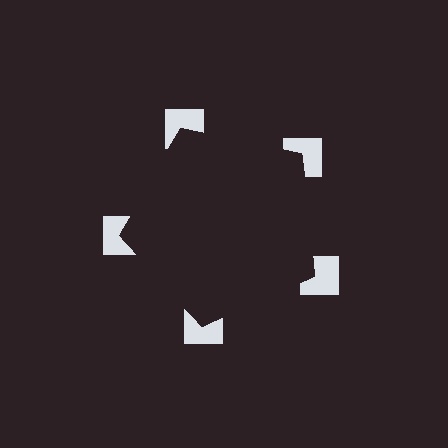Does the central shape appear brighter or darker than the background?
It typically appears slightly darker than the background, even though no actual brightness change is drawn.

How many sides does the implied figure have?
5 sides.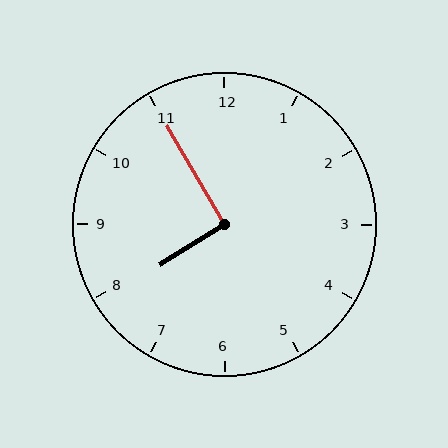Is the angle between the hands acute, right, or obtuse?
It is right.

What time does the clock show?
7:55.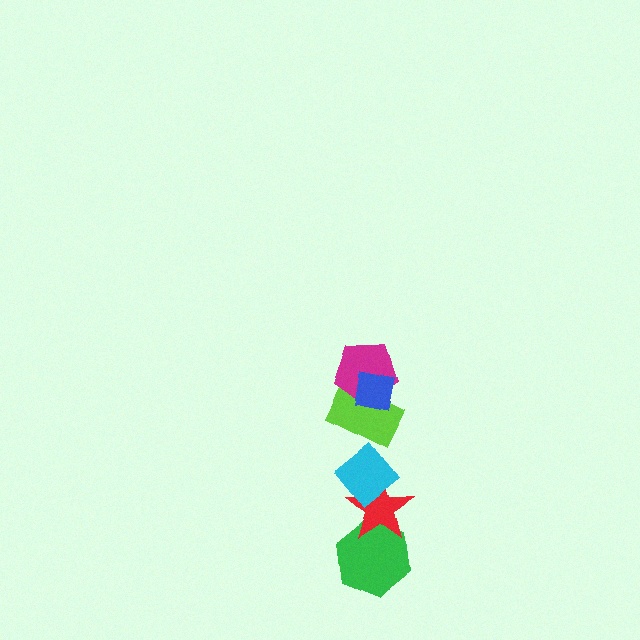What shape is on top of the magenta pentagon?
The blue square is on top of the magenta pentagon.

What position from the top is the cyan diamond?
The cyan diamond is 4th from the top.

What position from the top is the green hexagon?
The green hexagon is 6th from the top.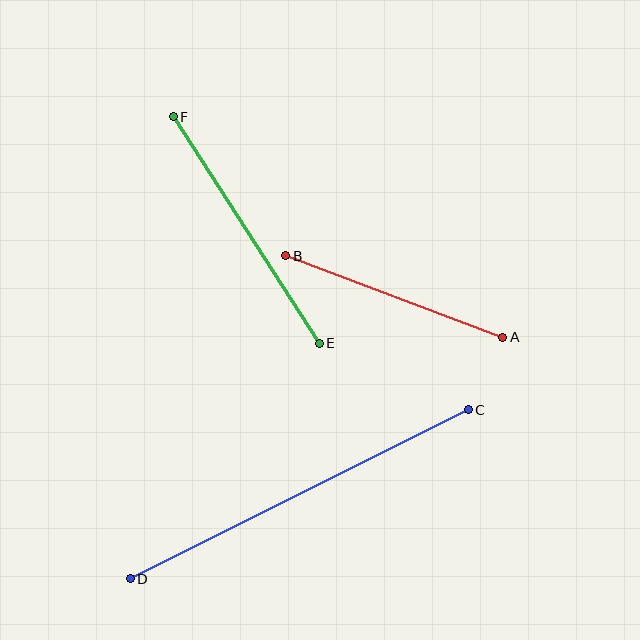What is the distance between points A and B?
The distance is approximately 232 pixels.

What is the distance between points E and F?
The distance is approximately 270 pixels.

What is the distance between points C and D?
The distance is approximately 378 pixels.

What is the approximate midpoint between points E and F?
The midpoint is at approximately (246, 230) pixels.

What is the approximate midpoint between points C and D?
The midpoint is at approximately (299, 494) pixels.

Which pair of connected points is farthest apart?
Points C and D are farthest apart.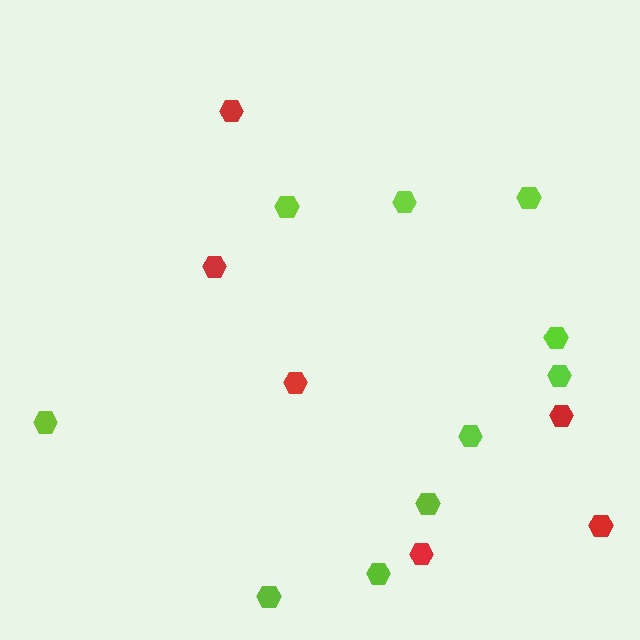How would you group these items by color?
There are 2 groups: one group of lime hexagons (10) and one group of red hexagons (6).